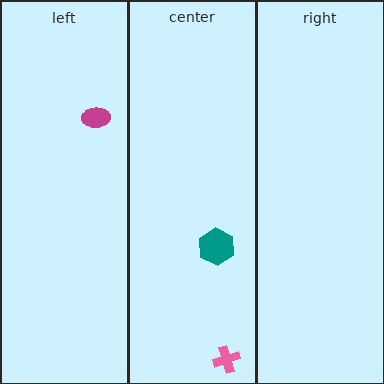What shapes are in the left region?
The magenta ellipse.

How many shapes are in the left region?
1.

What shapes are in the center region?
The pink cross, the teal hexagon.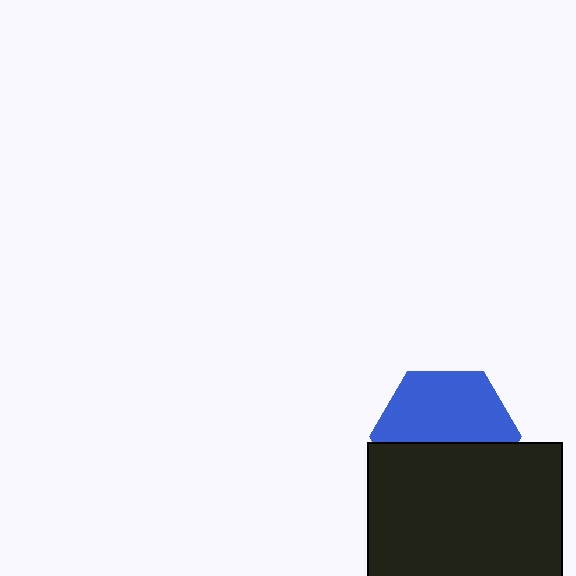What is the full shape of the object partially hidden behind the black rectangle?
The partially hidden object is a blue hexagon.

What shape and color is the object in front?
The object in front is a black rectangle.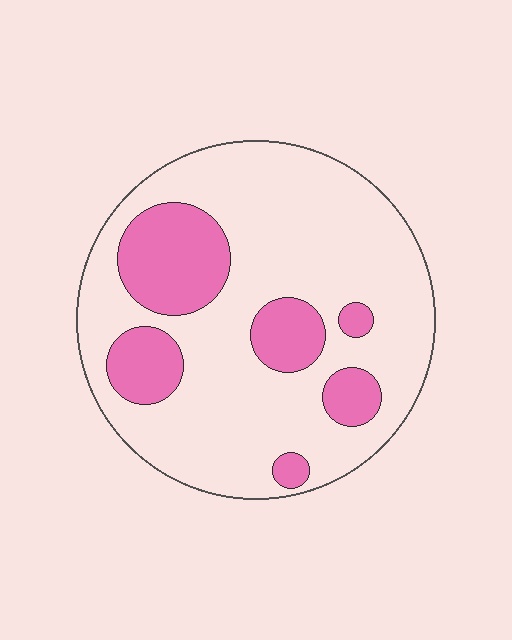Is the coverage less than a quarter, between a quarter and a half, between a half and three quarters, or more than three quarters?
Less than a quarter.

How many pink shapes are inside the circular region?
6.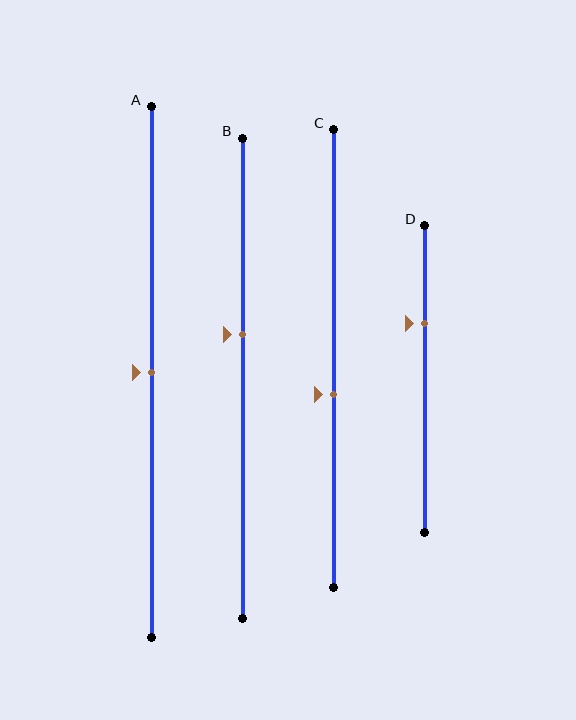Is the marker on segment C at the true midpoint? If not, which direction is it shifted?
No, the marker on segment C is shifted downward by about 8% of the segment length.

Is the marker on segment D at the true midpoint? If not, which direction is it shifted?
No, the marker on segment D is shifted upward by about 18% of the segment length.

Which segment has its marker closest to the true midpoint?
Segment A has its marker closest to the true midpoint.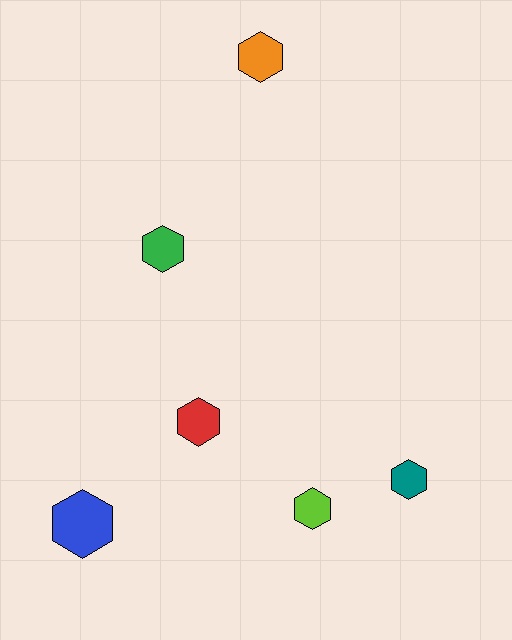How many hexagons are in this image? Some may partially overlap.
There are 6 hexagons.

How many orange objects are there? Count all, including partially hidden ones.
There is 1 orange object.